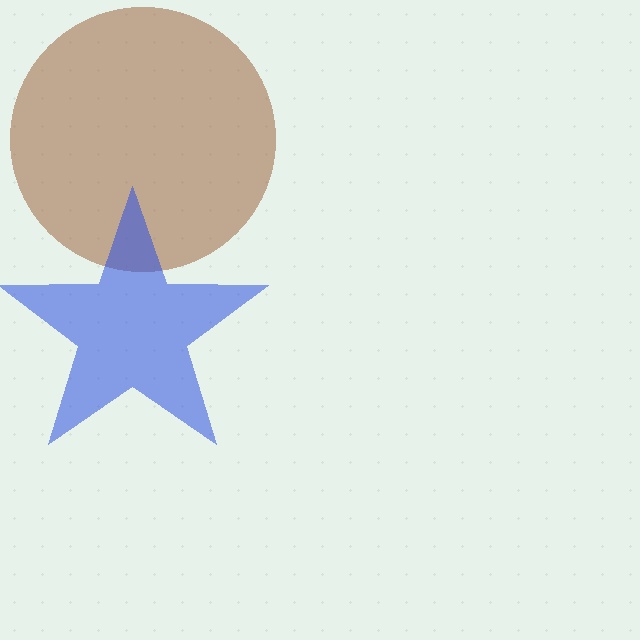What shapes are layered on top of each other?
The layered shapes are: a brown circle, a blue star.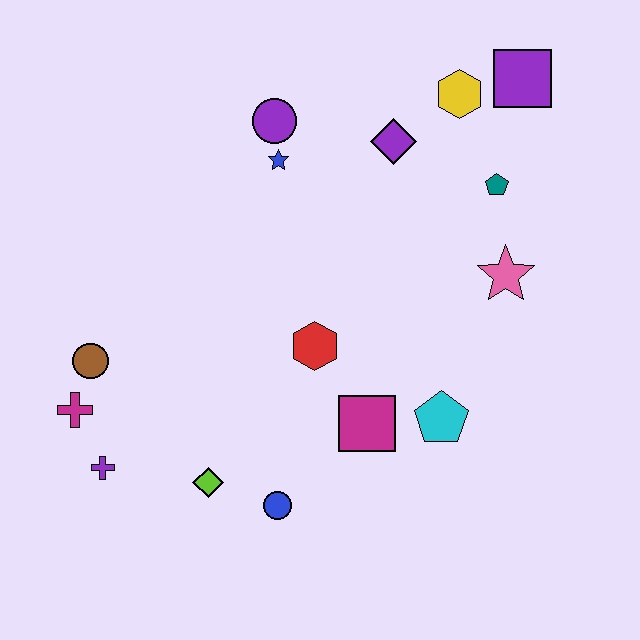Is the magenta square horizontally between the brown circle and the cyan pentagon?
Yes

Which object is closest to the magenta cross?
The brown circle is closest to the magenta cross.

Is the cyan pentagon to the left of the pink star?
Yes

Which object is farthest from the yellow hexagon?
The purple cross is farthest from the yellow hexagon.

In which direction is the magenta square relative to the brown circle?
The magenta square is to the right of the brown circle.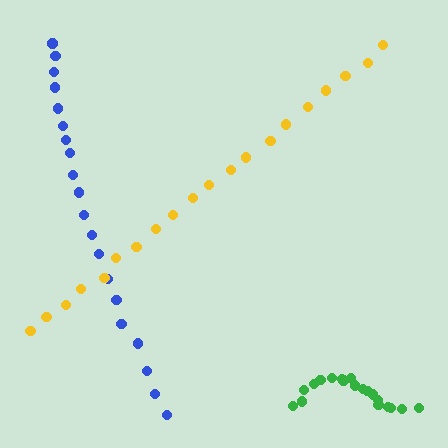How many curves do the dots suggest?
There are 3 distinct paths.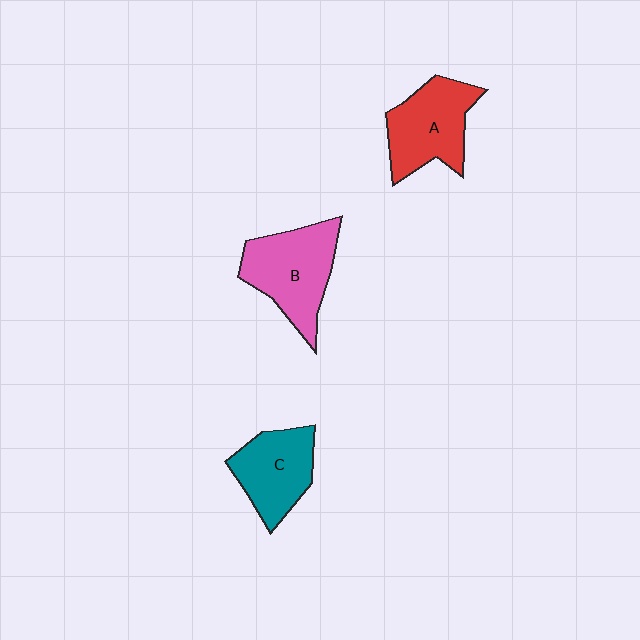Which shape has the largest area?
Shape B (pink).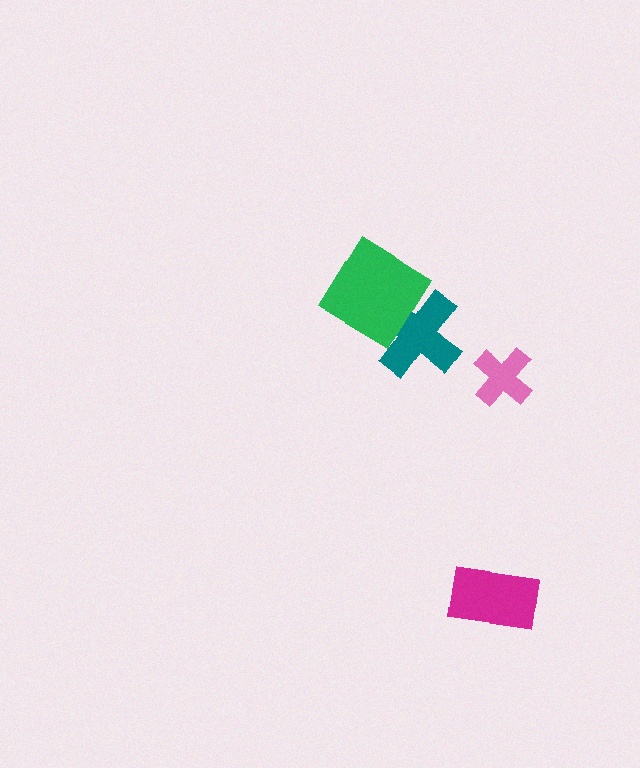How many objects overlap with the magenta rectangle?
0 objects overlap with the magenta rectangle.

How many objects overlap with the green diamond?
1 object overlaps with the green diamond.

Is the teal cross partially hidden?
Yes, it is partially covered by another shape.